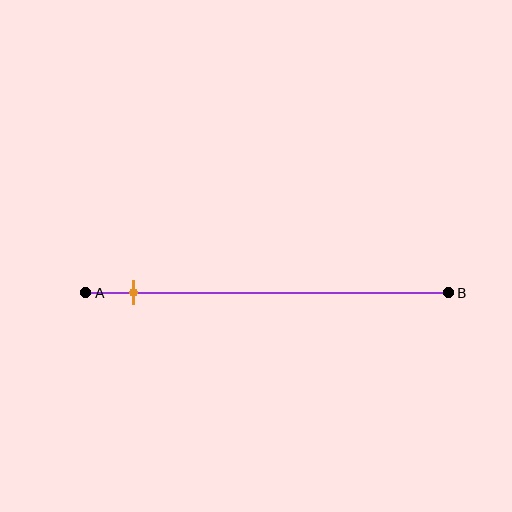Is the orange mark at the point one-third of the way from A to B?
No, the mark is at about 15% from A, not at the 33% one-third point.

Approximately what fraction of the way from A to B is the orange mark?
The orange mark is approximately 15% of the way from A to B.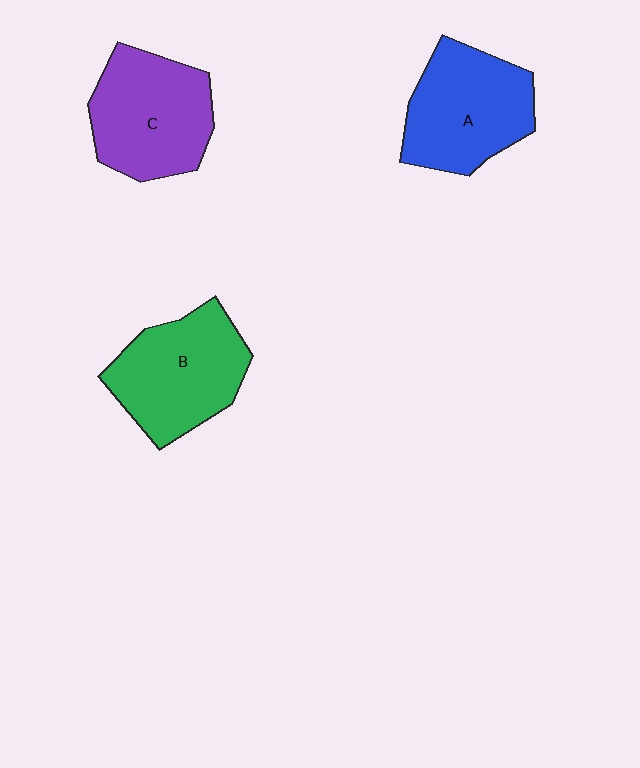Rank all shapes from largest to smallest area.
From largest to smallest: B (green), A (blue), C (purple).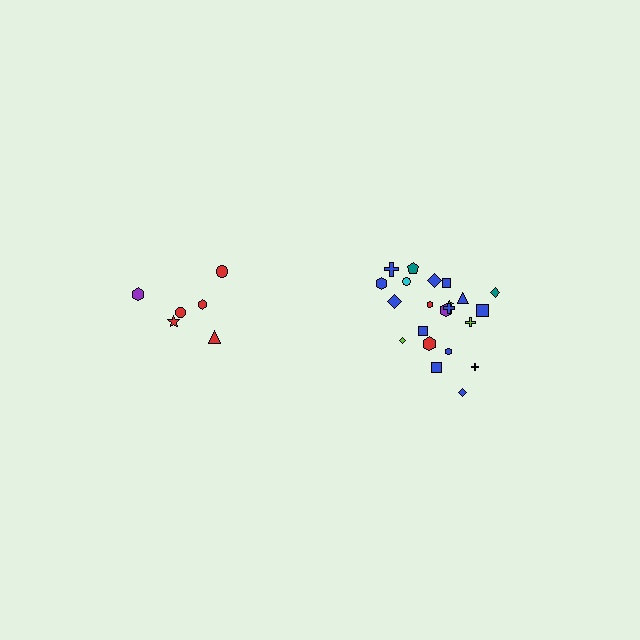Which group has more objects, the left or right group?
The right group.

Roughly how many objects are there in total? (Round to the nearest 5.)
Roughly 30 objects in total.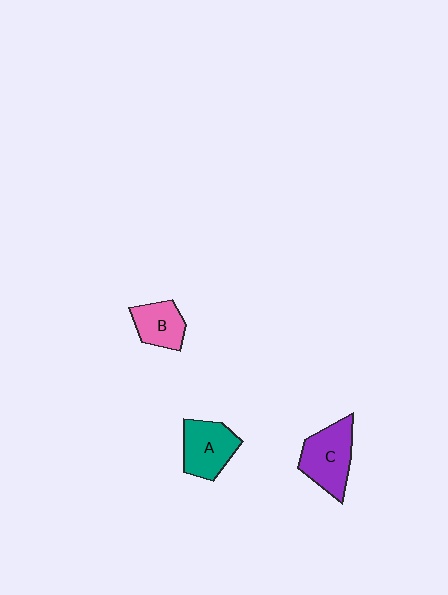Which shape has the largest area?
Shape C (purple).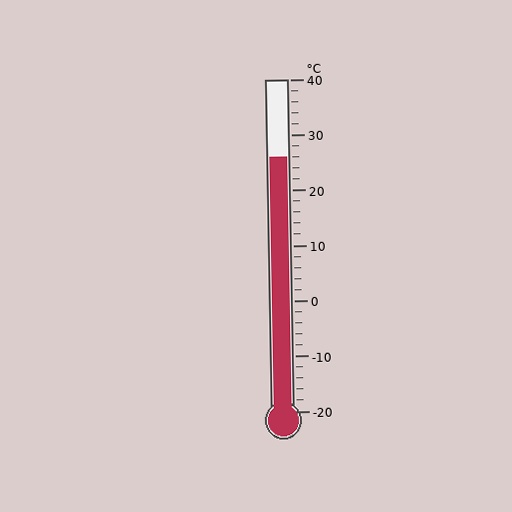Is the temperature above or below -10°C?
The temperature is above -10°C.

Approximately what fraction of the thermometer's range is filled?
The thermometer is filled to approximately 75% of its range.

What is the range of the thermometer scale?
The thermometer scale ranges from -20°C to 40°C.